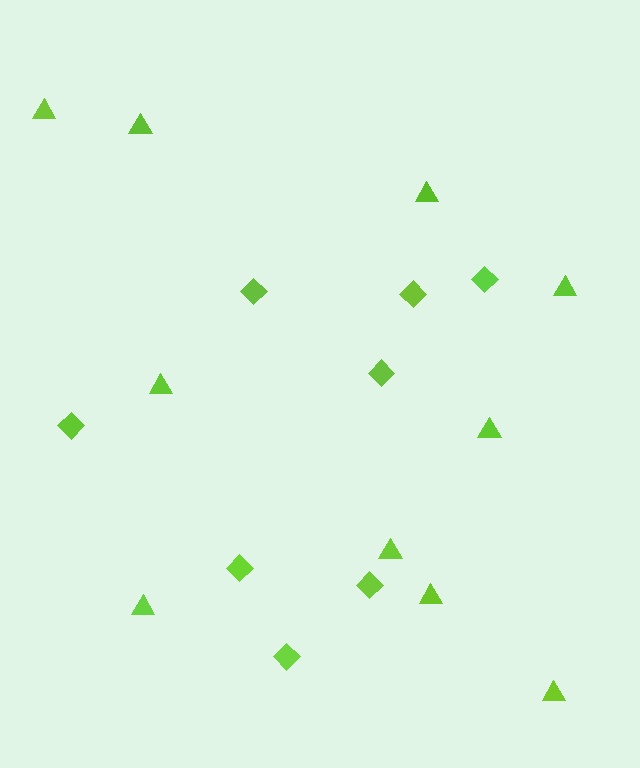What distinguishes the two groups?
There are 2 groups: one group of diamonds (8) and one group of triangles (10).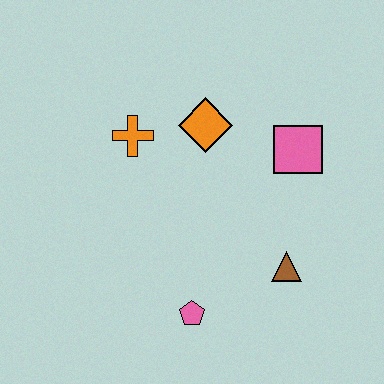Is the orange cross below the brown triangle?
No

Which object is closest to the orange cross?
The orange diamond is closest to the orange cross.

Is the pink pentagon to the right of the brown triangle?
No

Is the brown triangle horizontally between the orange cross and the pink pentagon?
No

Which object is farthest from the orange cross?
The brown triangle is farthest from the orange cross.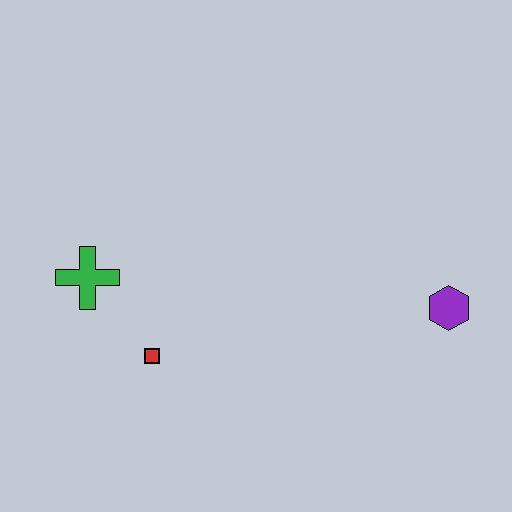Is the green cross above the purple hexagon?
Yes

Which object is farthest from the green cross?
The purple hexagon is farthest from the green cross.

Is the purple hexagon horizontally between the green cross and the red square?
No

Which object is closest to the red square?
The green cross is closest to the red square.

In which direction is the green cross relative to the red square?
The green cross is above the red square.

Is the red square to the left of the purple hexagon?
Yes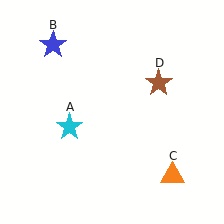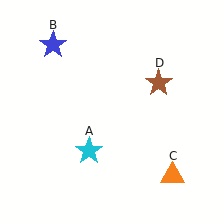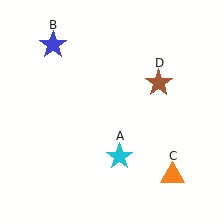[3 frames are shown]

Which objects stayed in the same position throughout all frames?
Blue star (object B) and orange triangle (object C) and brown star (object D) remained stationary.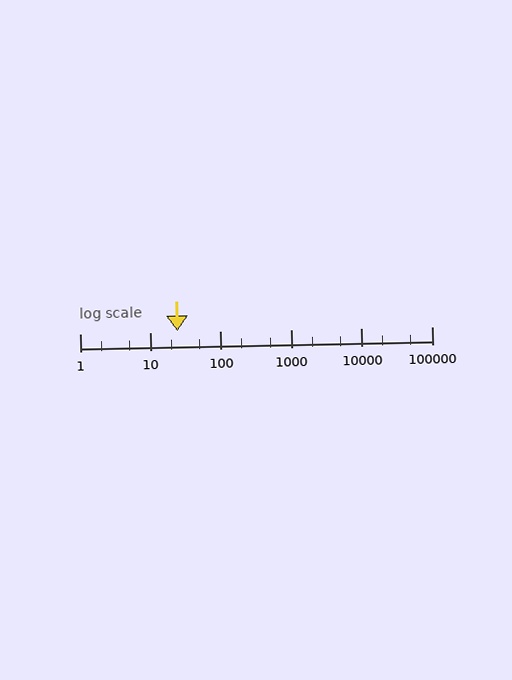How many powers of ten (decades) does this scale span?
The scale spans 5 decades, from 1 to 100000.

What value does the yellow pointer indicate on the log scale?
The pointer indicates approximately 24.